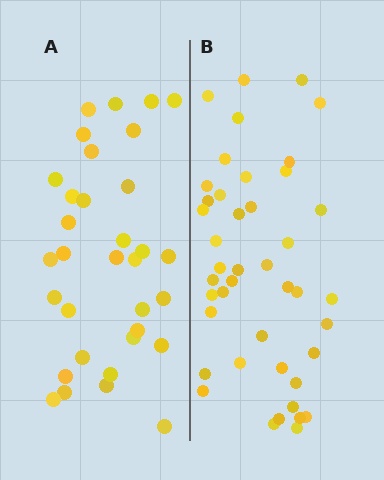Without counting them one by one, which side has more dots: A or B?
Region B (the right region) has more dots.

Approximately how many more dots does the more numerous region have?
Region B has roughly 10 or so more dots than region A.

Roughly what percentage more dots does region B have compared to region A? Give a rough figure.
About 30% more.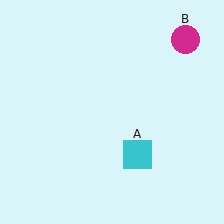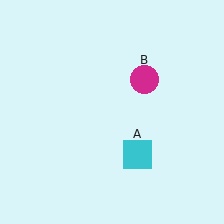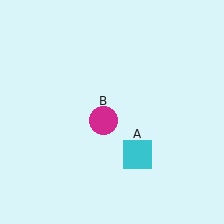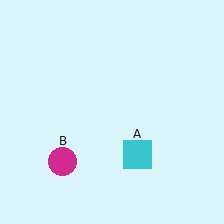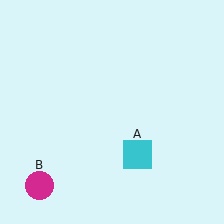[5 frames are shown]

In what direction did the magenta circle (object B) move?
The magenta circle (object B) moved down and to the left.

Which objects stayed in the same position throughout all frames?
Cyan square (object A) remained stationary.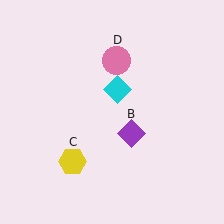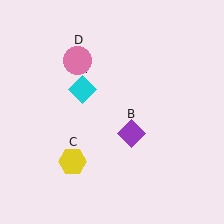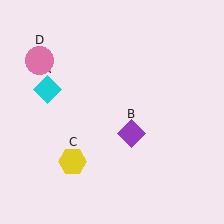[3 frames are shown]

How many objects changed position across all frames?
2 objects changed position: cyan diamond (object A), pink circle (object D).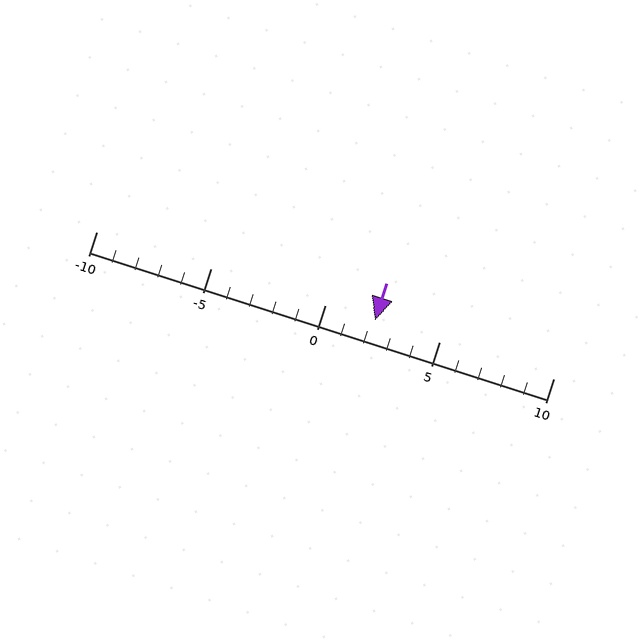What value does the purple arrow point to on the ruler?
The purple arrow points to approximately 2.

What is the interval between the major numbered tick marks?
The major tick marks are spaced 5 units apart.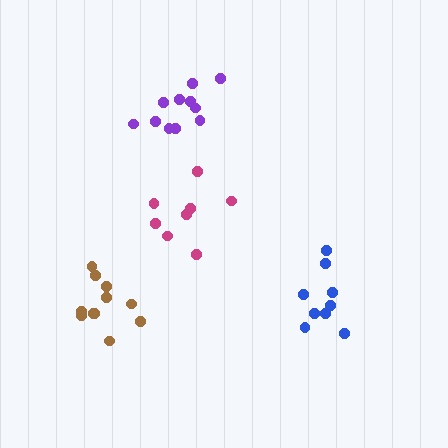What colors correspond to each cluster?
The clusters are colored: magenta, blue, purple, brown.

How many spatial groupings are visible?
There are 4 spatial groupings.